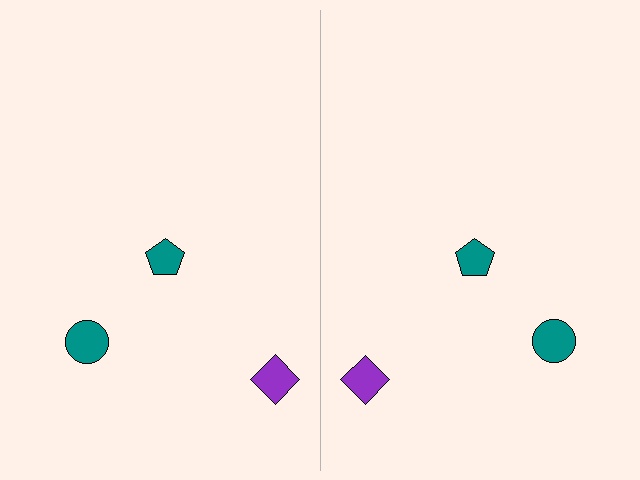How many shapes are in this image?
There are 6 shapes in this image.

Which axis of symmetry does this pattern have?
The pattern has a vertical axis of symmetry running through the center of the image.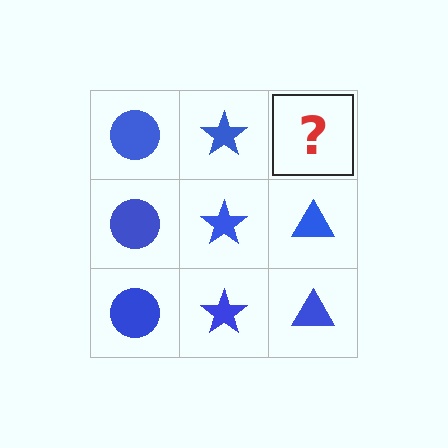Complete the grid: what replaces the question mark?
The question mark should be replaced with a blue triangle.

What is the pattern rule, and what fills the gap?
The rule is that each column has a consistent shape. The gap should be filled with a blue triangle.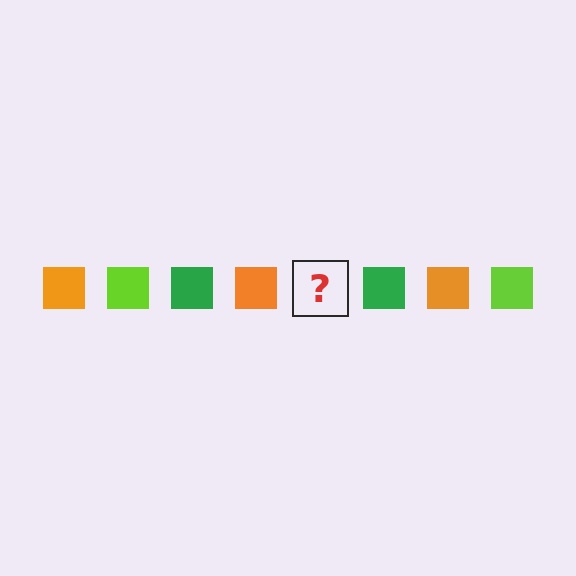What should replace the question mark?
The question mark should be replaced with a lime square.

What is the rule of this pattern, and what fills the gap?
The rule is that the pattern cycles through orange, lime, green squares. The gap should be filled with a lime square.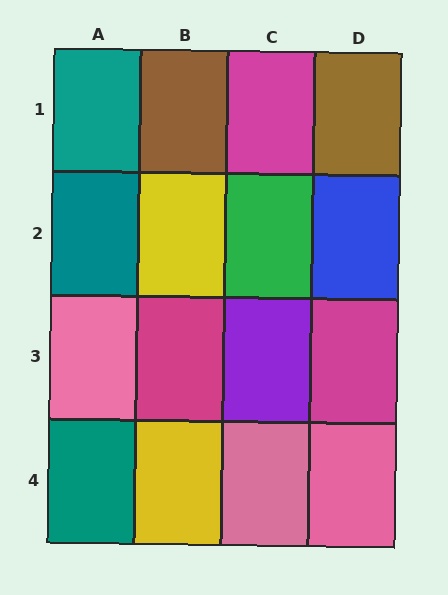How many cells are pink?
3 cells are pink.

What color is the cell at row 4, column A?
Teal.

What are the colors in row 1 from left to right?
Teal, brown, magenta, brown.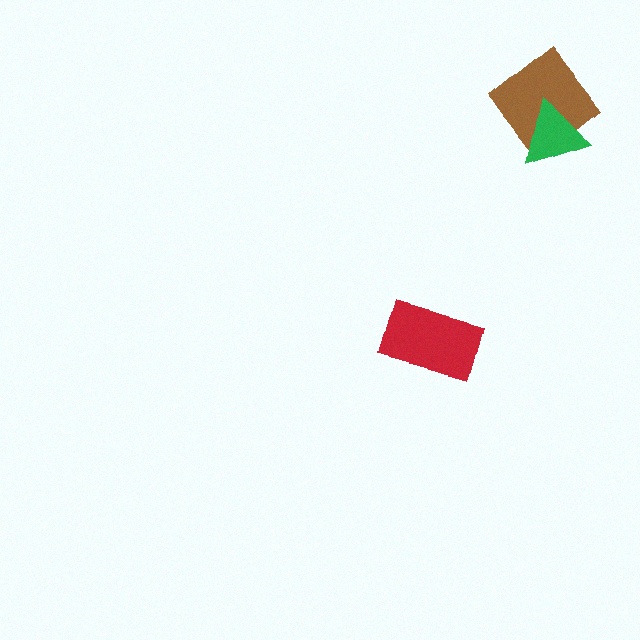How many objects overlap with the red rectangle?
0 objects overlap with the red rectangle.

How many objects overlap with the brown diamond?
1 object overlaps with the brown diamond.